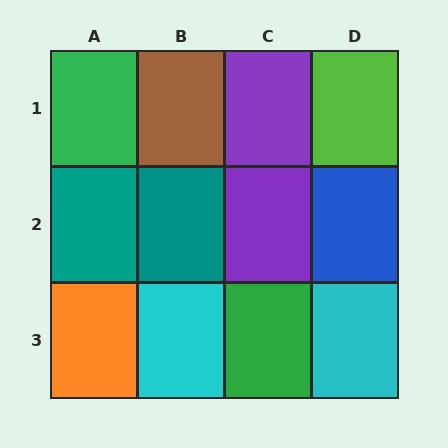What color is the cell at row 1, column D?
Lime.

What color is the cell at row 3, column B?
Cyan.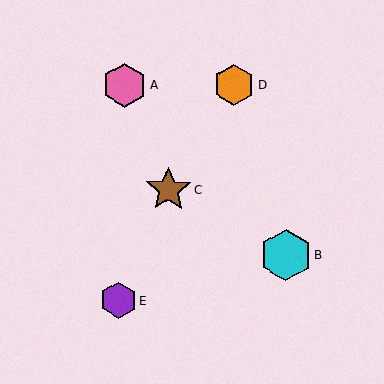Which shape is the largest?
The cyan hexagon (labeled B) is the largest.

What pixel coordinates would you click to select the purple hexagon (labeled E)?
Click at (118, 300) to select the purple hexagon E.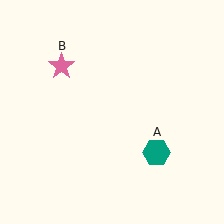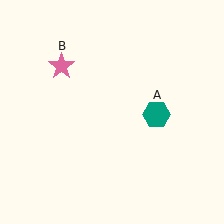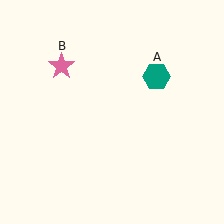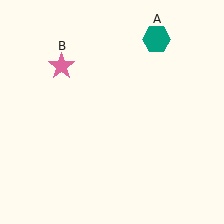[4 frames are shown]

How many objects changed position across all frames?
1 object changed position: teal hexagon (object A).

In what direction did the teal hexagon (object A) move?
The teal hexagon (object A) moved up.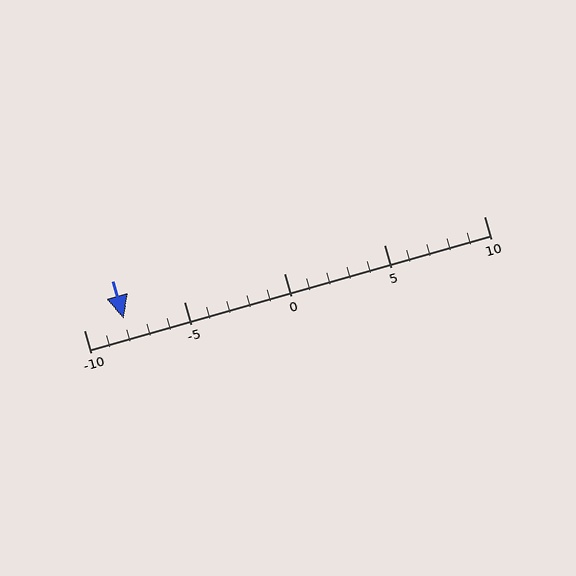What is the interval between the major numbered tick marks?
The major tick marks are spaced 5 units apart.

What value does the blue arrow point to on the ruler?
The blue arrow points to approximately -8.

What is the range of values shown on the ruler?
The ruler shows values from -10 to 10.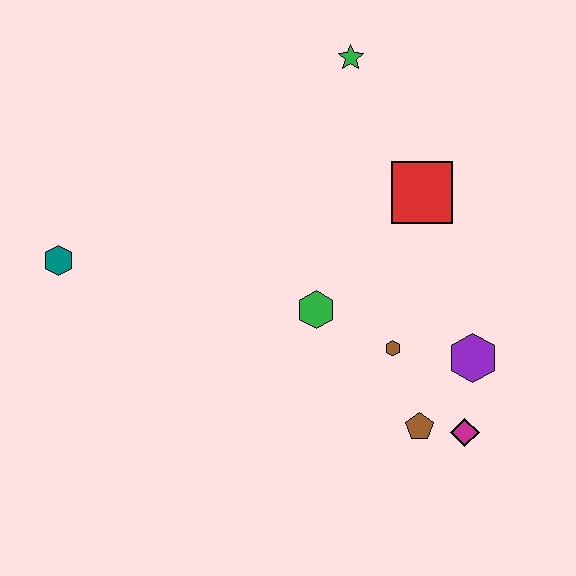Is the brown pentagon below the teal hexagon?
Yes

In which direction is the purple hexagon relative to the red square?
The purple hexagon is below the red square.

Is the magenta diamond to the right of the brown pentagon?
Yes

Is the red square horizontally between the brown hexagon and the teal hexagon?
No